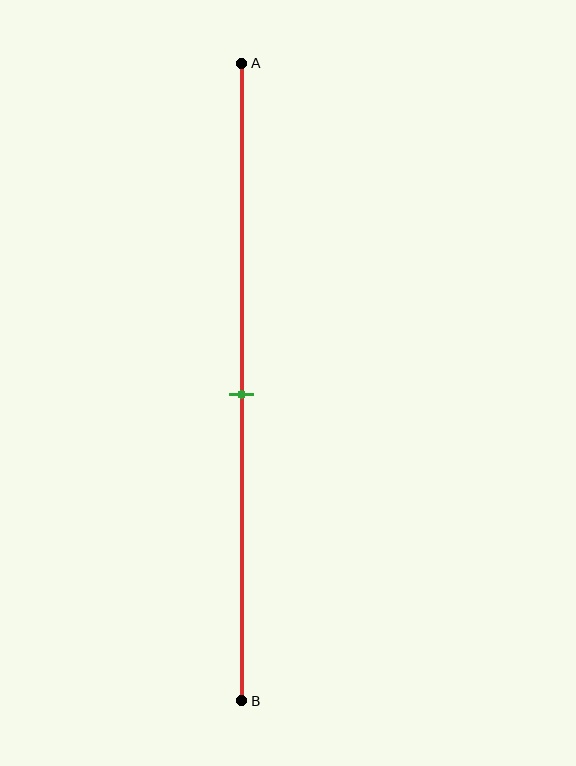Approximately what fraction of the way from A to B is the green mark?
The green mark is approximately 50% of the way from A to B.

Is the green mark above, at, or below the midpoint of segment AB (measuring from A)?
The green mark is approximately at the midpoint of segment AB.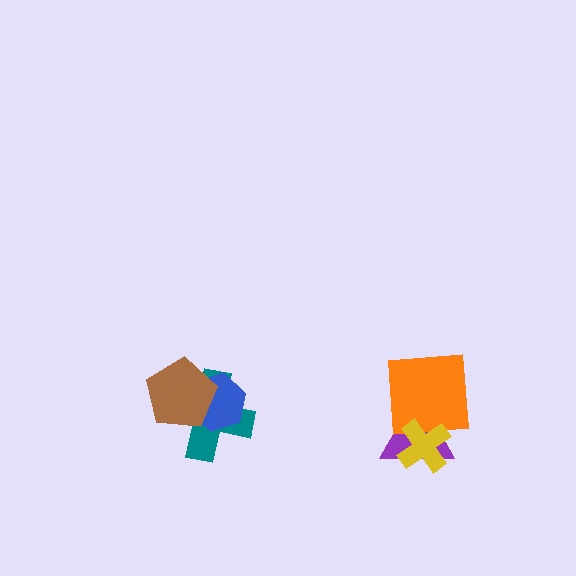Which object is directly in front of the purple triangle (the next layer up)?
The orange square is directly in front of the purple triangle.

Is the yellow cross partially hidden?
No, no other shape covers it.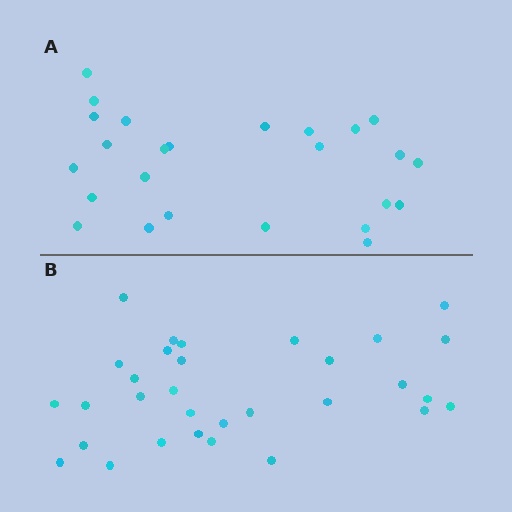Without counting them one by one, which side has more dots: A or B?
Region B (the bottom region) has more dots.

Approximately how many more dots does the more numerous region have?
Region B has about 6 more dots than region A.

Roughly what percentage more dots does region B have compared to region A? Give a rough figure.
About 25% more.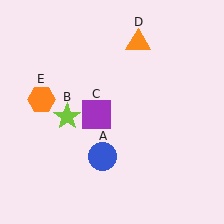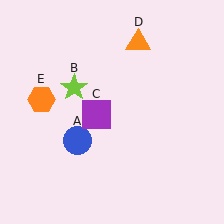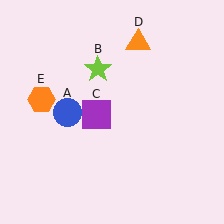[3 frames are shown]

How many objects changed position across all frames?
2 objects changed position: blue circle (object A), lime star (object B).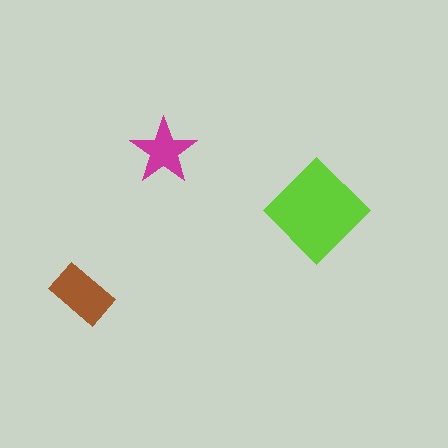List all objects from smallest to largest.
The magenta star, the brown rectangle, the lime diamond.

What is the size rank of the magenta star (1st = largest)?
3rd.